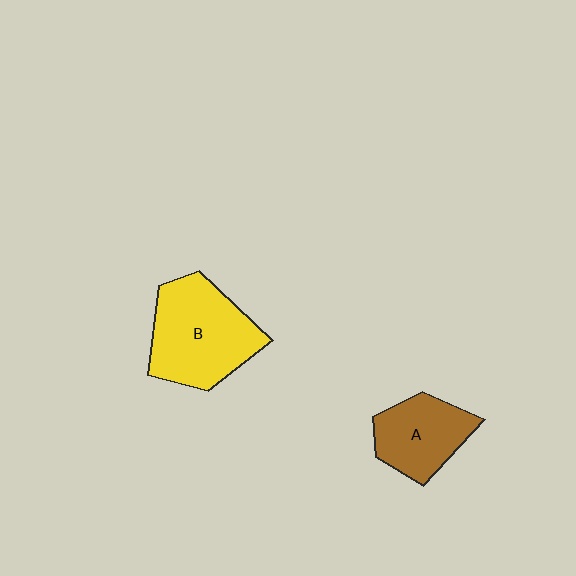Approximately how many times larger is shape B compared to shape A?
Approximately 1.5 times.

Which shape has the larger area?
Shape B (yellow).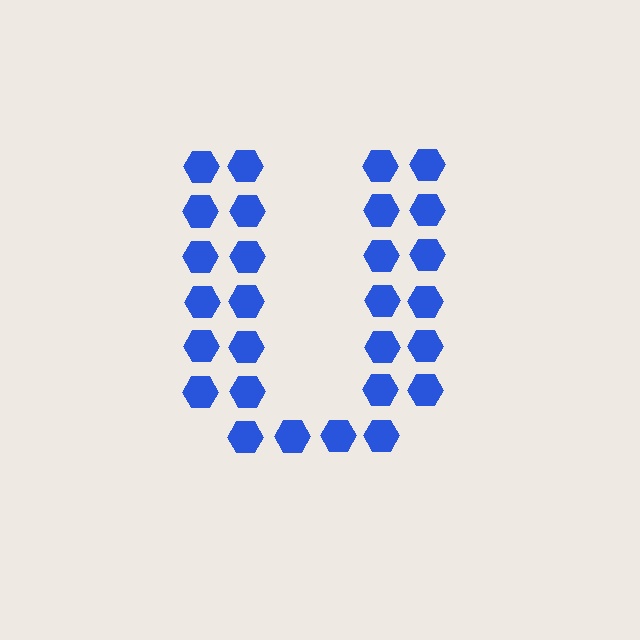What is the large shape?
The large shape is the letter U.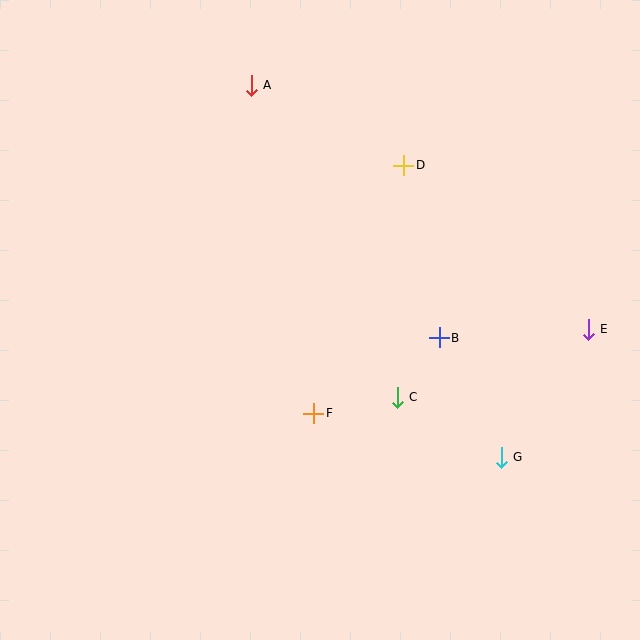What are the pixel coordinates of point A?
Point A is at (251, 85).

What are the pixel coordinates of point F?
Point F is at (313, 413).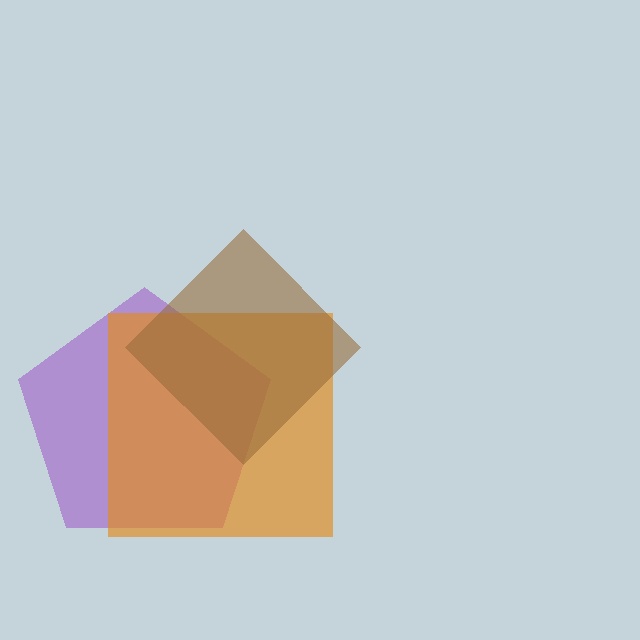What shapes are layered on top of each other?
The layered shapes are: a purple pentagon, an orange square, a brown diamond.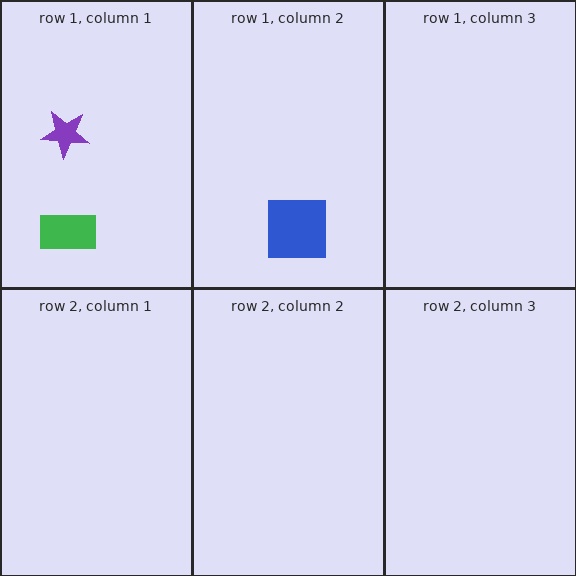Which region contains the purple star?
The row 1, column 1 region.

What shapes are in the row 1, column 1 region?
The green rectangle, the purple star.